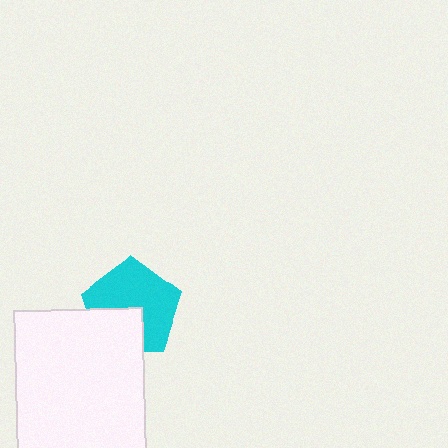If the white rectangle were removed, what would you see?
You would see the complete cyan pentagon.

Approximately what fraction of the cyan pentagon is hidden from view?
Roughly 33% of the cyan pentagon is hidden behind the white rectangle.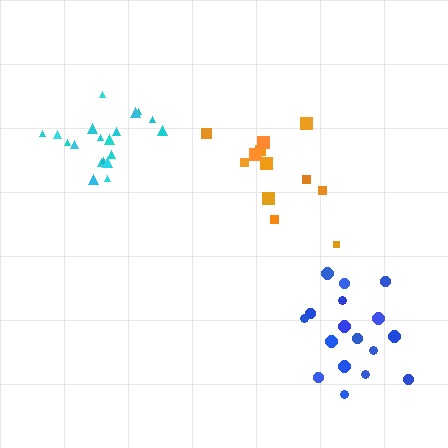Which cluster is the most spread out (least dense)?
Orange.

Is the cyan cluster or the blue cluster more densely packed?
Cyan.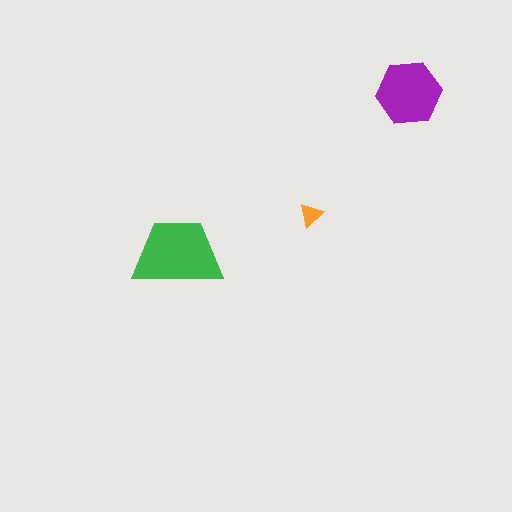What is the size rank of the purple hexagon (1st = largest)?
2nd.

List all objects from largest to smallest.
The green trapezoid, the purple hexagon, the orange triangle.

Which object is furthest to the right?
The purple hexagon is rightmost.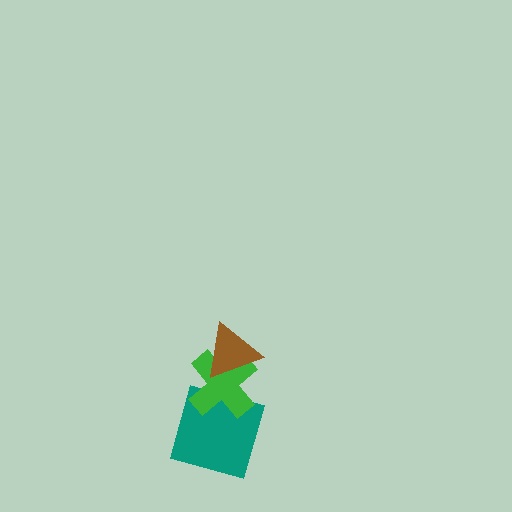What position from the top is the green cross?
The green cross is 2nd from the top.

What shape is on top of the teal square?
The green cross is on top of the teal square.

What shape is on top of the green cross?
The brown triangle is on top of the green cross.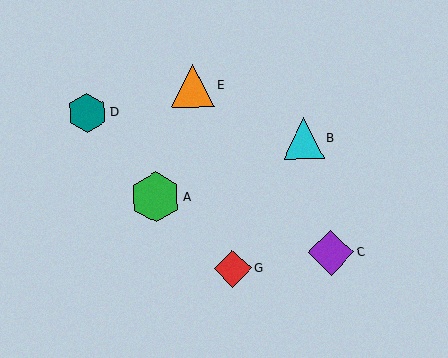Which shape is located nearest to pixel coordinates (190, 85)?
The orange triangle (labeled E) at (192, 86) is nearest to that location.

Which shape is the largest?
The green hexagon (labeled A) is the largest.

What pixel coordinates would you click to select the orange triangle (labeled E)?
Click at (192, 86) to select the orange triangle E.